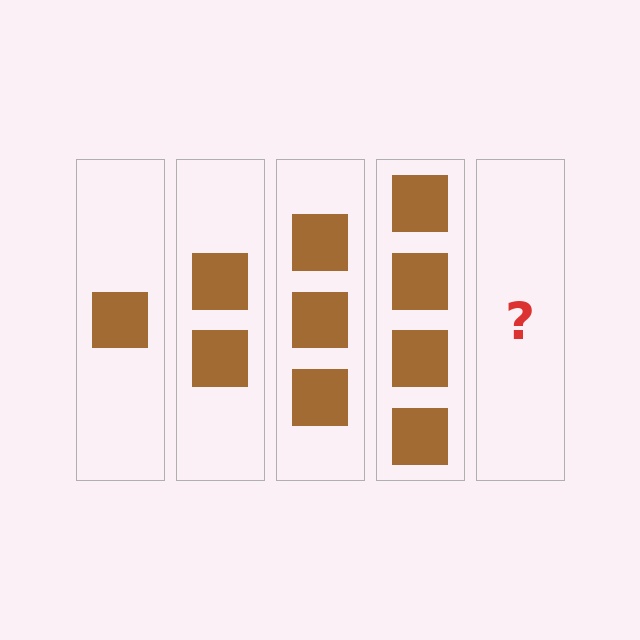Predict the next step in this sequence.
The next step is 5 squares.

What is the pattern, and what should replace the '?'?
The pattern is that each step adds one more square. The '?' should be 5 squares.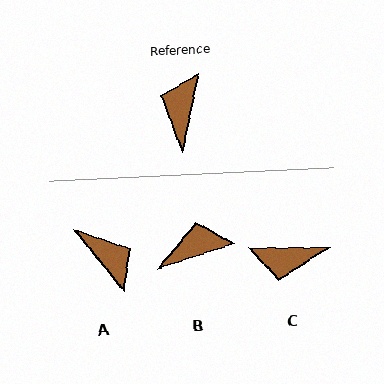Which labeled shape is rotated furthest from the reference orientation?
A, about 129 degrees away.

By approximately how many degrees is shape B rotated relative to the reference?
Approximately 60 degrees clockwise.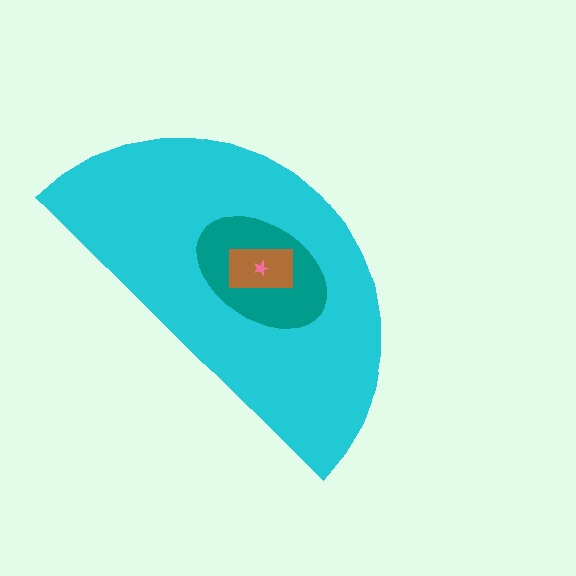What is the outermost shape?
The cyan semicircle.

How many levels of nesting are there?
4.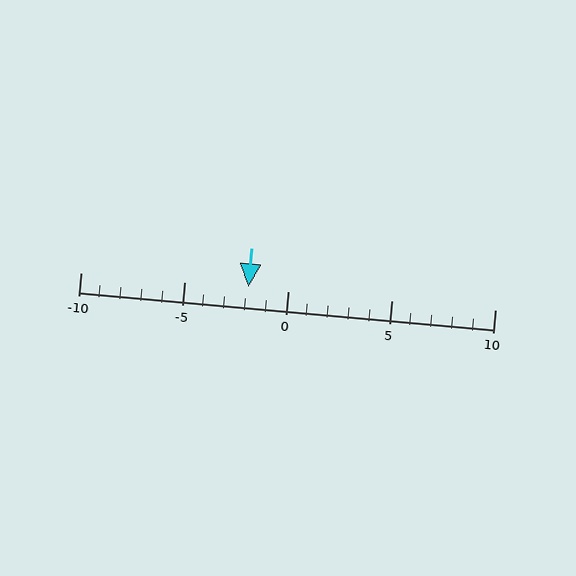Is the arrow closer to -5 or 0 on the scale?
The arrow is closer to 0.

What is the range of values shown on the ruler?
The ruler shows values from -10 to 10.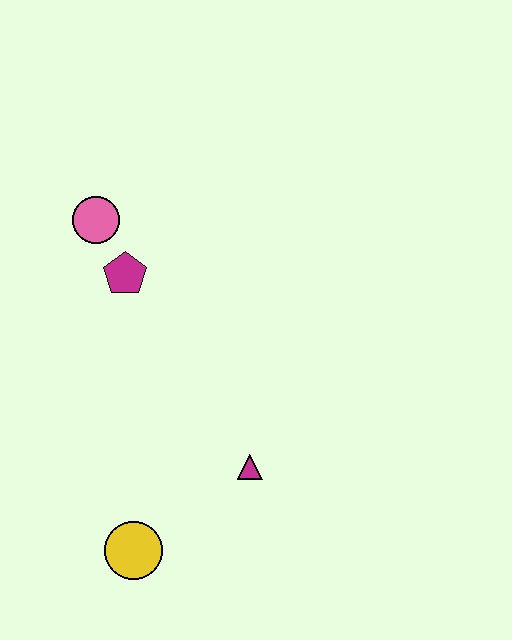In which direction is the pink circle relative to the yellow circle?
The pink circle is above the yellow circle.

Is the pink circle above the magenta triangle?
Yes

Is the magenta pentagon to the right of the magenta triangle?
No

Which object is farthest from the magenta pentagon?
The yellow circle is farthest from the magenta pentagon.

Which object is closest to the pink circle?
The magenta pentagon is closest to the pink circle.